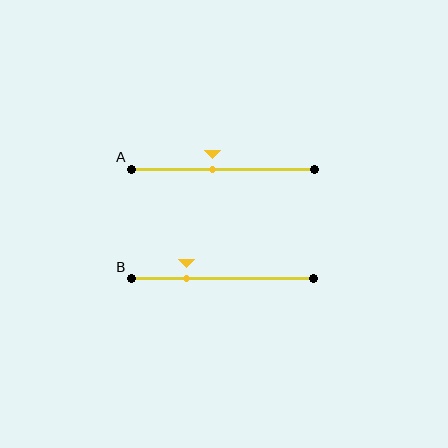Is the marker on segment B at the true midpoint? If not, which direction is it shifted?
No, the marker on segment B is shifted to the left by about 20% of the segment length.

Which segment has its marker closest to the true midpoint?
Segment A has its marker closest to the true midpoint.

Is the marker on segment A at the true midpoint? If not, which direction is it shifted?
No, the marker on segment A is shifted to the left by about 5% of the segment length.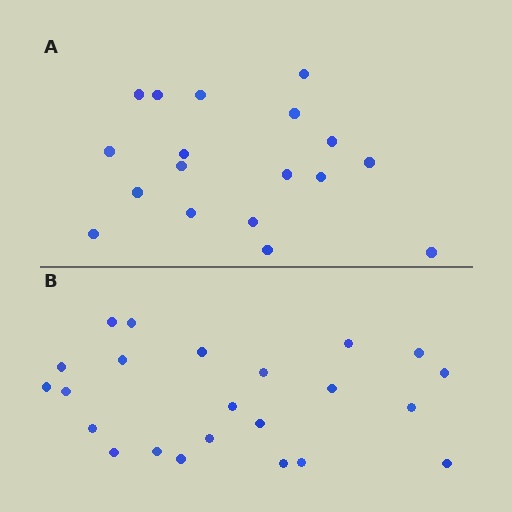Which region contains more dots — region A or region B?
Region B (the bottom region) has more dots.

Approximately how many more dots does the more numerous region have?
Region B has about 5 more dots than region A.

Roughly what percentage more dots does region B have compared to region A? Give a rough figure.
About 30% more.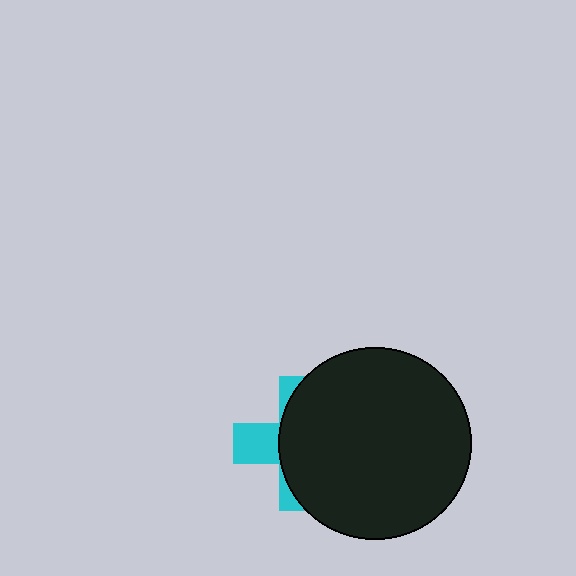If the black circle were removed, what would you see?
You would see the complete cyan cross.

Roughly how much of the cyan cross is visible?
A small part of it is visible (roughly 30%).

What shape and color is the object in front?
The object in front is a black circle.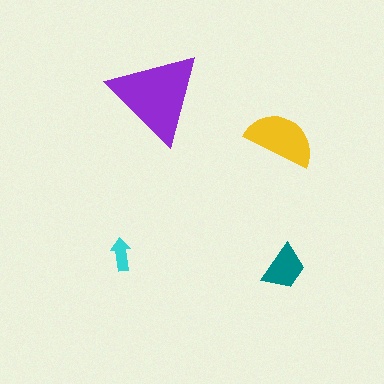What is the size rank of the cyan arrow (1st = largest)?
4th.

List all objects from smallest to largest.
The cyan arrow, the teal trapezoid, the yellow semicircle, the purple triangle.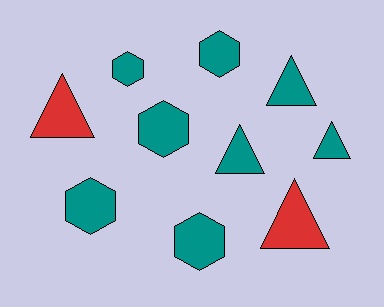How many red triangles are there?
There are 2 red triangles.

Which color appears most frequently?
Teal, with 8 objects.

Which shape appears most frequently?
Triangle, with 5 objects.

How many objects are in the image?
There are 10 objects.